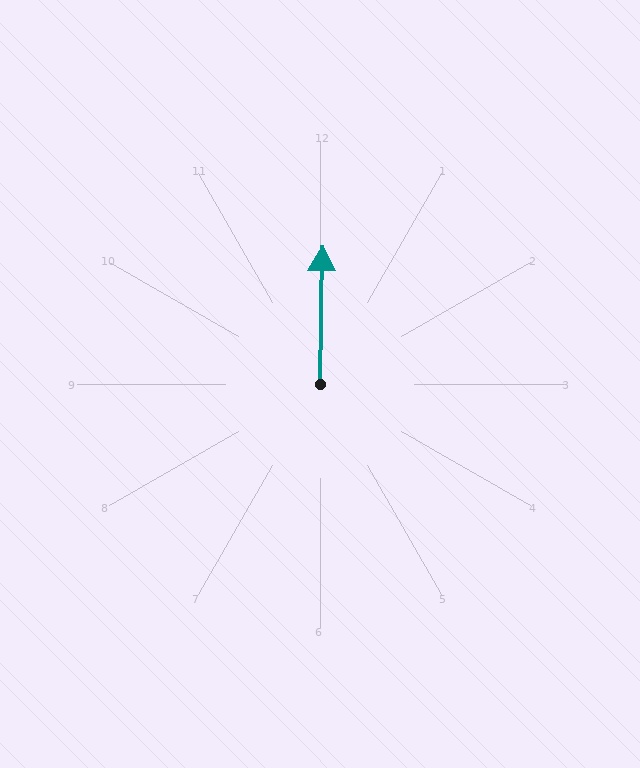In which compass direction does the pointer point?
North.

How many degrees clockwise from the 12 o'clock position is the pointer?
Approximately 1 degrees.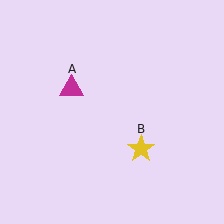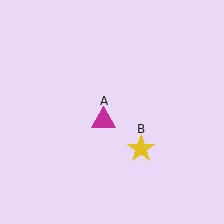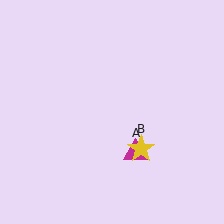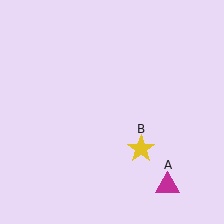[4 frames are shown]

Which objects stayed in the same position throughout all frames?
Yellow star (object B) remained stationary.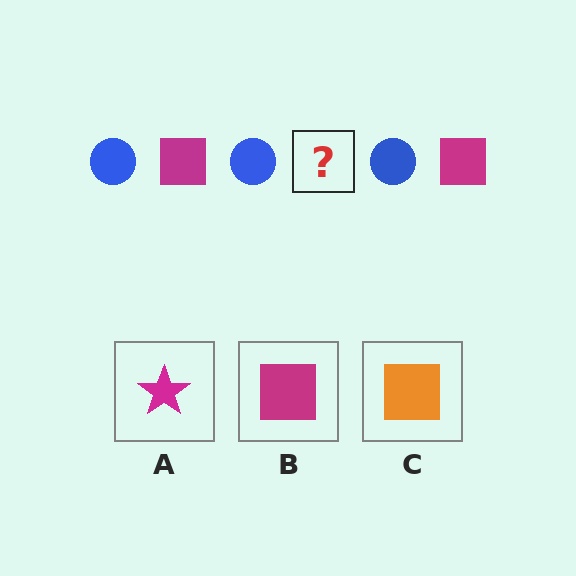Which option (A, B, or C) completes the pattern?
B.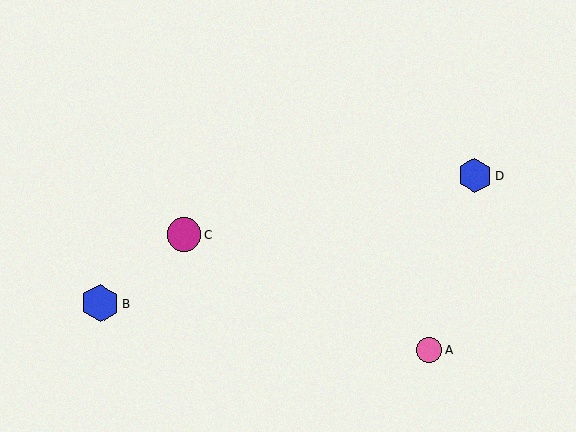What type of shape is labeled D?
Shape D is a blue hexagon.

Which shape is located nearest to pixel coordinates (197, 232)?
The magenta circle (labeled C) at (184, 235) is nearest to that location.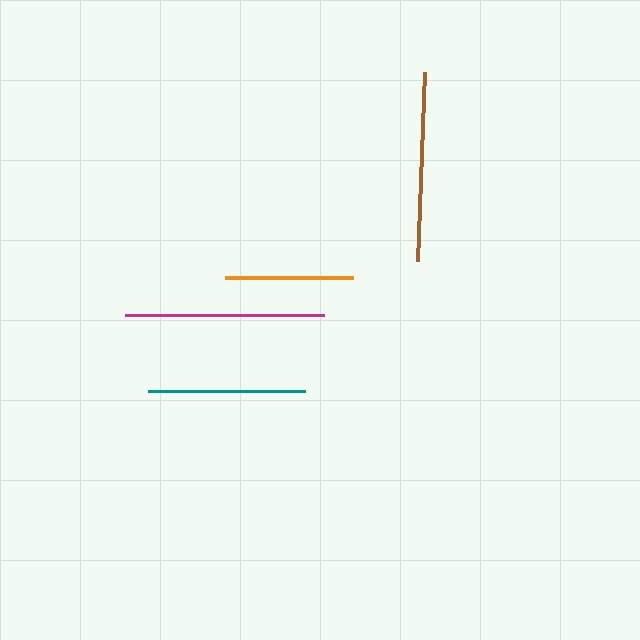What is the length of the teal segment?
The teal segment is approximately 157 pixels long.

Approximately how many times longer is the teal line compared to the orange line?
The teal line is approximately 1.2 times the length of the orange line.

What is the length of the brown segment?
The brown segment is approximately 190 pixels long.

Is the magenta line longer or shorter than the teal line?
The magenta line is longer than the teal line.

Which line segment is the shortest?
The orange line is the shortest at approximately 128 pixels.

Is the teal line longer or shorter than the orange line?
The teal line is longer than the orange line.